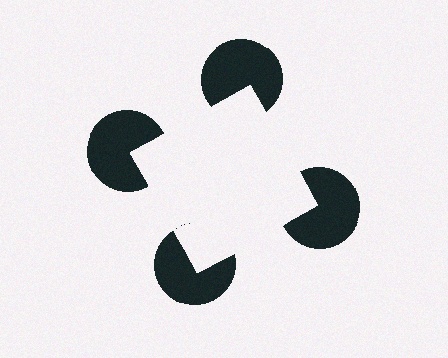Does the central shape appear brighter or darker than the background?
It typically appears slightly brighter than the background, even though no actual brightness change is drawn.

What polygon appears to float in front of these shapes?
An illusory square — its edges are inferred from the aligned wedge cuts in the pac-man discs, not physically drawn.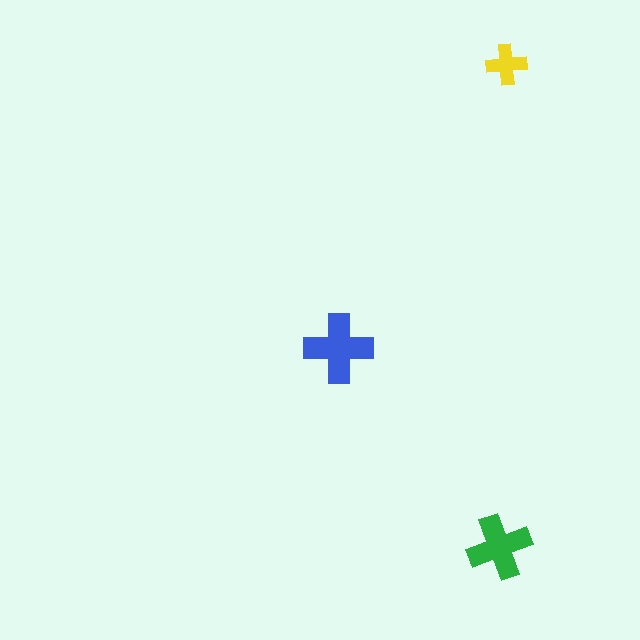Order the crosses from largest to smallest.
the blue one, the green one, the yellow one.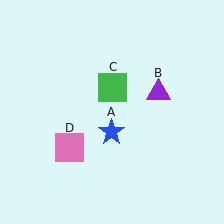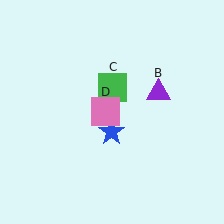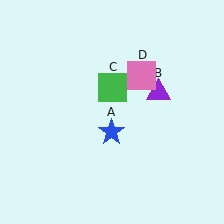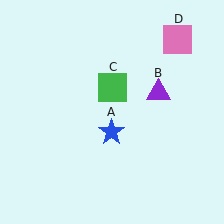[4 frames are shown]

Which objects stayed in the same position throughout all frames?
Blue star (object A) and purple triangle (object B) and green square (object C) remained stationary.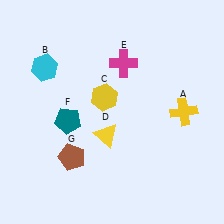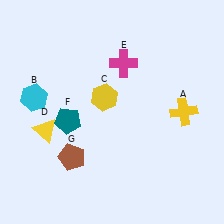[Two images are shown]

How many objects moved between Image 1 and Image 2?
2 objects moved between the two images.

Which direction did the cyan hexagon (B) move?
The cyan hexagon (B) moved down.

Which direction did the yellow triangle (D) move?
The yellow triangle (D) moved left.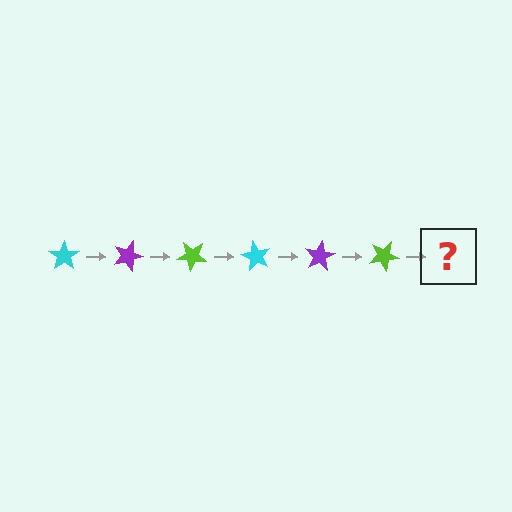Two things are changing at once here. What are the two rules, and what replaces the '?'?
The two rules are that it rotates 20 degrees each step and the color cycles through cyan, purple, and lime. The '?' should be a cyan star, rotated 120 degrees from the start.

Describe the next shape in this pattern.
It should be a cyan star, rotated 120 degrees from the start.